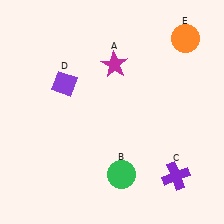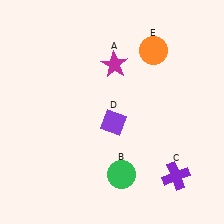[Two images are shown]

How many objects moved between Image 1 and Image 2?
2 objects moved between the two images.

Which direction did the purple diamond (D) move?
The purple diamond (D) moved right.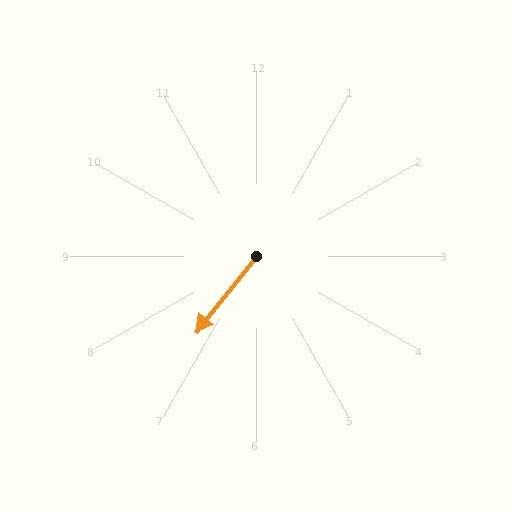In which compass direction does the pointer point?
Southwest.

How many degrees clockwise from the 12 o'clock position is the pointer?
Approximately 219 degrees.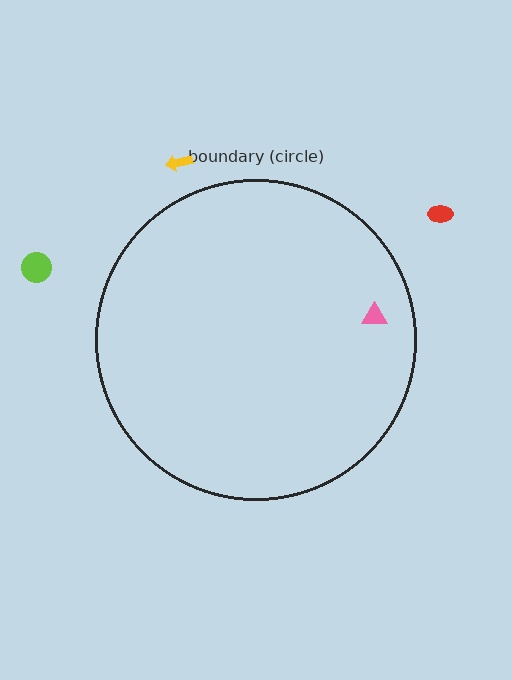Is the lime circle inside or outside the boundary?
Outside.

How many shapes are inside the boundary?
1 inside, 3 outside.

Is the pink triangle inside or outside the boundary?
Inside.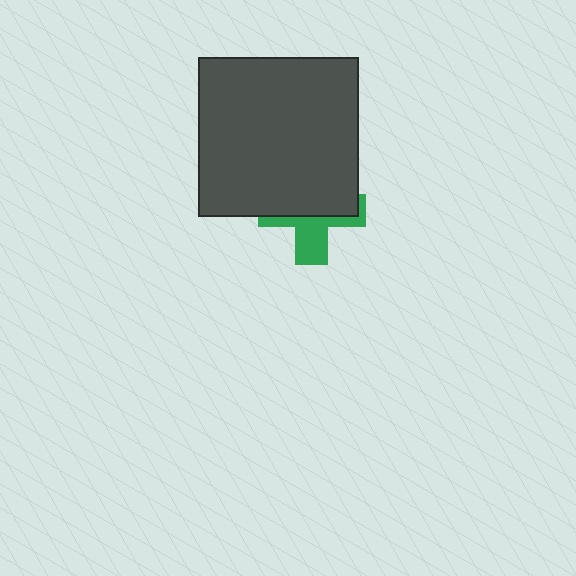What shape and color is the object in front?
The object in front is a dark gray square.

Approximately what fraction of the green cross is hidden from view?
Roughly 60% of the green cross is hidden behind the dark gray square.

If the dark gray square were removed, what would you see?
You would see the complete green cross.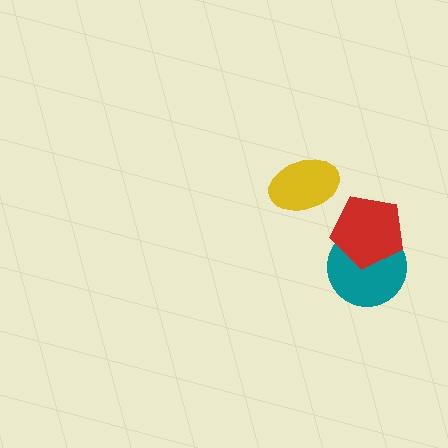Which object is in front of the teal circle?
The red pentagon is in front of the teal circle.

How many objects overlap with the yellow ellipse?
0 objects overlap with the yellow ellipse.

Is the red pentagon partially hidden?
No, no other shape covers it.